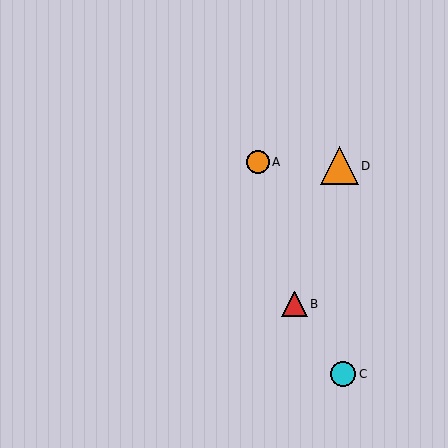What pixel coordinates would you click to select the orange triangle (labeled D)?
Click at (339, 166) to select the orange triangle D.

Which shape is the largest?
The orange triangle (labeled D) is the largest.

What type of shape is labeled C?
Shape C is a cyan circle.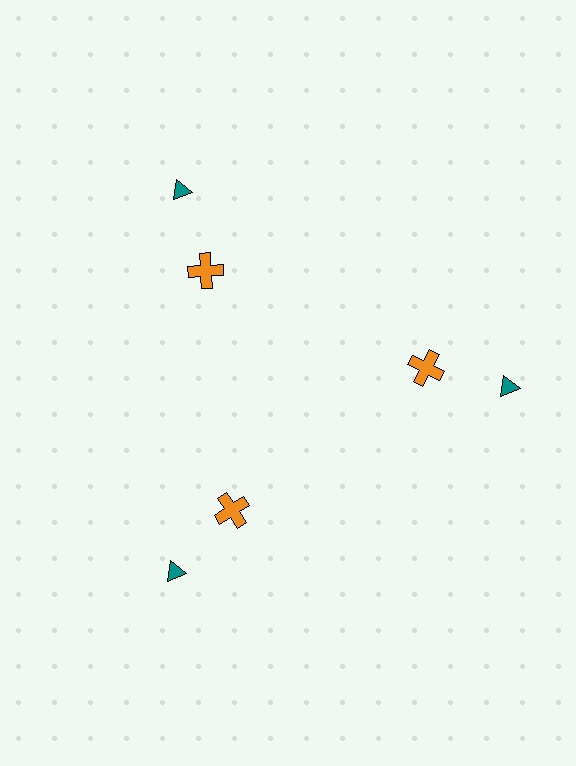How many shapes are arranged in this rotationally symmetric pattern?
There are 6 shapes, arranged in 3 groups of 2.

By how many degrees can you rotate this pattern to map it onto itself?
The pattern maps onto itself every 120 degrees of rotation.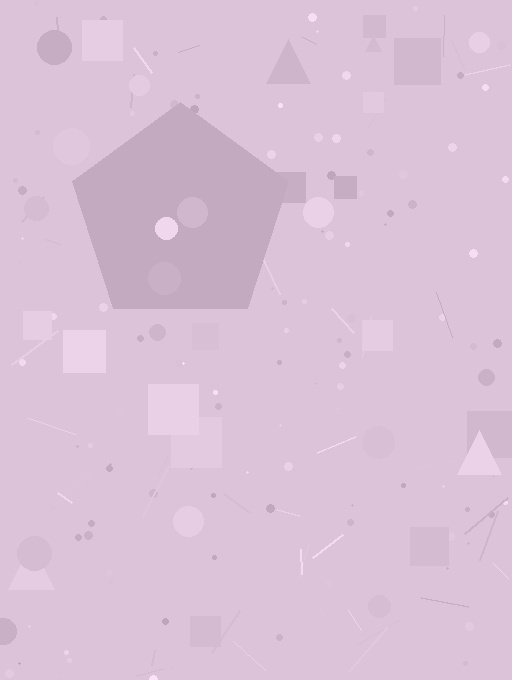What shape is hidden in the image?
A pentagon is hidden in the image.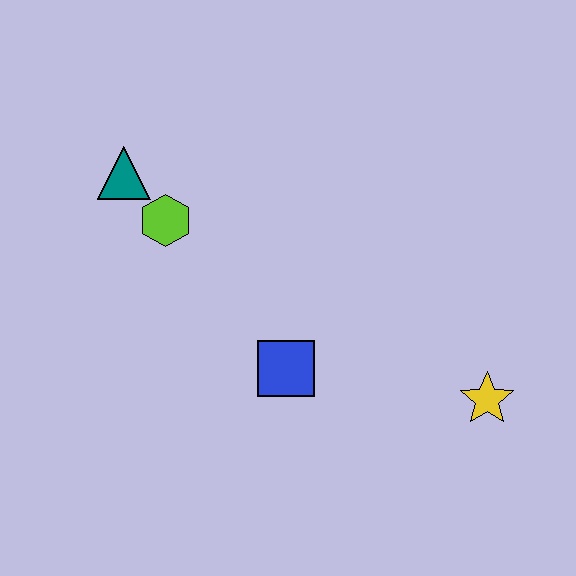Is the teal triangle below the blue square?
No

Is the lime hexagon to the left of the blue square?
Yes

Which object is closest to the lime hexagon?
The teal triangle is closest to the lime hexagon.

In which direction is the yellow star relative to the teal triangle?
The yellow star is to the right of the teal triangle.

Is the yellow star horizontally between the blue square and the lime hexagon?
No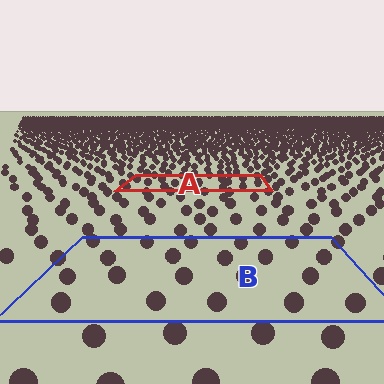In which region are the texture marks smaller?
The texture marks are smaller in region A, because it is farther away.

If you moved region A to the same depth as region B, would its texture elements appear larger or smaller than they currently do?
They would appear larger. At a closer depth, the same texture elements are projected at a bigger on-screen size.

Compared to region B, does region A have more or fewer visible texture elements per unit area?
Region A has more texture elements per unit area — they are packed more densely because it is farther away.